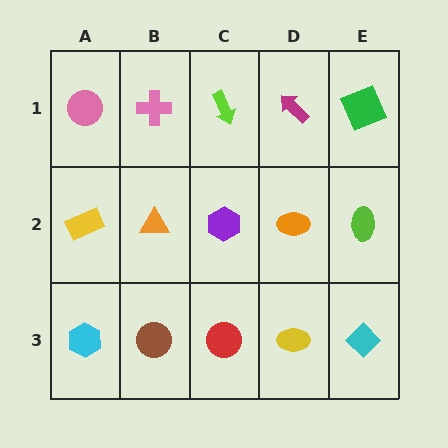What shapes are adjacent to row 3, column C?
A purple hexagon (row 2, column C), a brown circle (row 3, column B), a yellow ellipse (row 3, column D).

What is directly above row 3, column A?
A yellow rectangle.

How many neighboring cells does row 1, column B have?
3.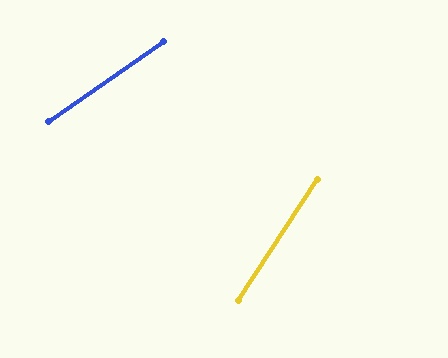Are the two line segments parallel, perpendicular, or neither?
Neither parallel nor perpendicular — they differ by about 22°.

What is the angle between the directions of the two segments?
Approximately 22 degrees.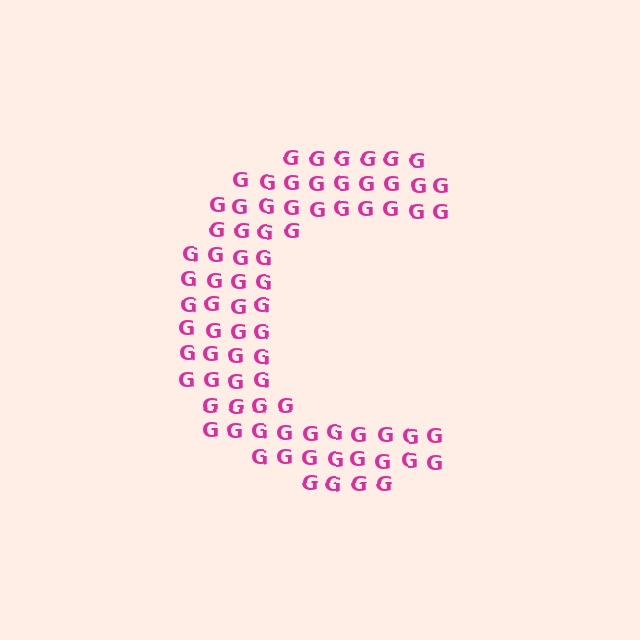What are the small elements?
The small elements are letter G's.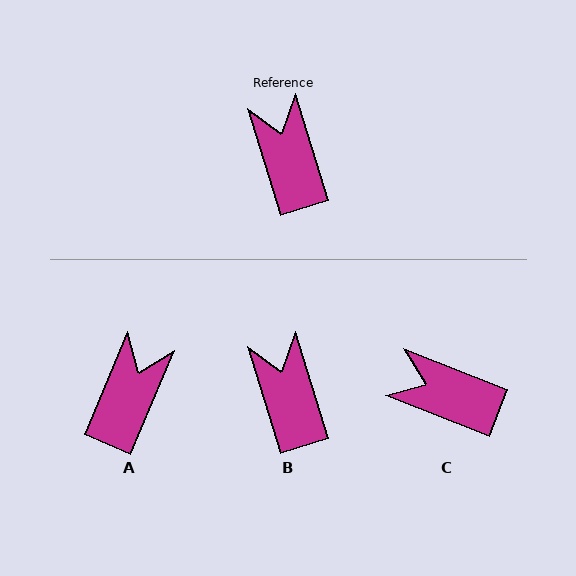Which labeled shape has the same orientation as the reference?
B.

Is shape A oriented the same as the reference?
No, it is off by about 40 degrees.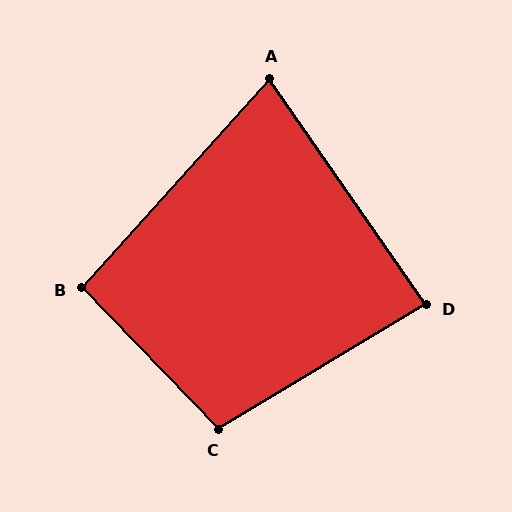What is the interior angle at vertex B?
Approximately 94 degrees (approximately right).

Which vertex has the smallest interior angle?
A, at approximately 77 degrees.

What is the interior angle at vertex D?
Approximately 86 degrees (approximately right).